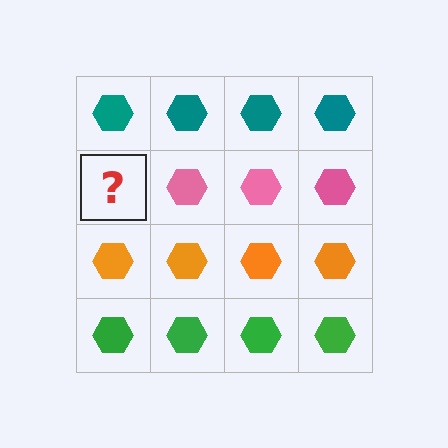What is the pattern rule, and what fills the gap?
The rule is that each row has a consistent color. The gap should be filled with a pink hexagon.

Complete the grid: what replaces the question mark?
The question mark should be replaced with a pink hexagon.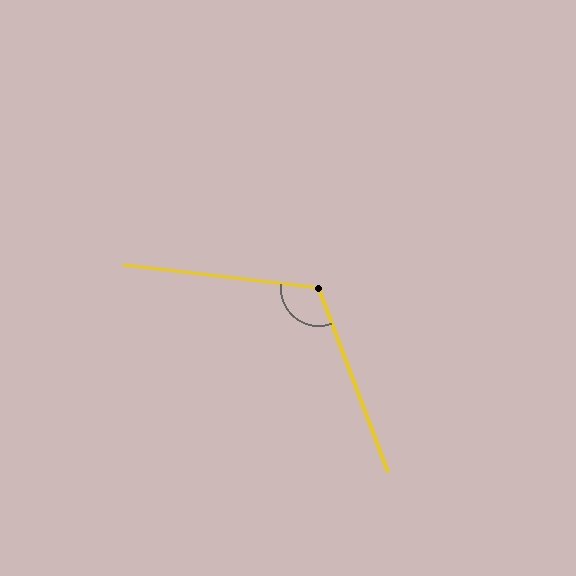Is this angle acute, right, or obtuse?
It is obtuse.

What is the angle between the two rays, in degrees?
Approximately 117 degrees.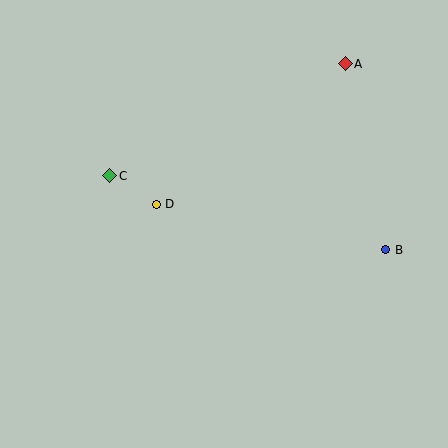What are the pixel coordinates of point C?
Point C is at (110, 176).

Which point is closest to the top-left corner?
Point C is closest to the top-left corner.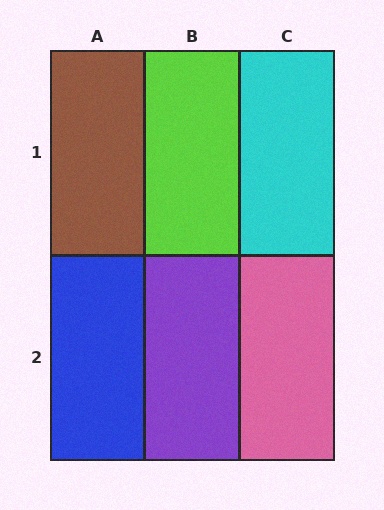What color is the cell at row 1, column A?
Brown.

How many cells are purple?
1 cell is purple.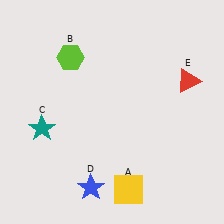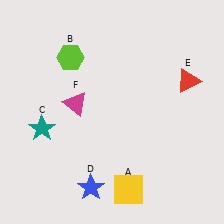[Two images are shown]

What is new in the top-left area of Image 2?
A magenta triangle (F) was added in the top-left area of Image 2.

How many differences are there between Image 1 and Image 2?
There is 1 difference between the two images.